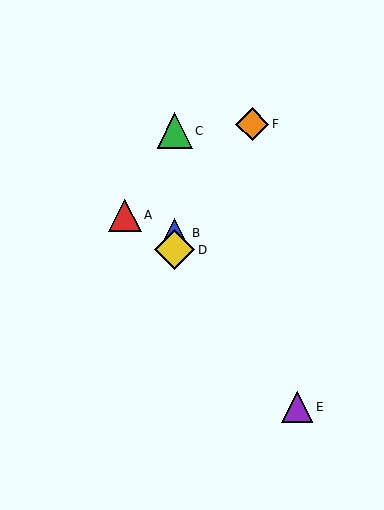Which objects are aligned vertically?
Objects B, C, D are aligned vertically.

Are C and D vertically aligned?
Yes, both are at x≈175.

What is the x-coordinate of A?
Object A is at x≈125.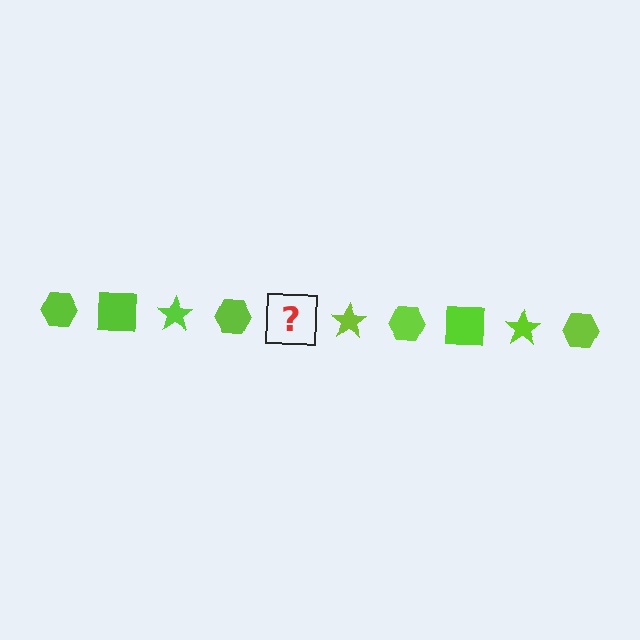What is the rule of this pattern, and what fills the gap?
The rule is that the pattern cycles through hexagon, square, star shapes in lime. The gap should be filled with a lime square.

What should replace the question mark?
The question mark should be replaced with a lime square.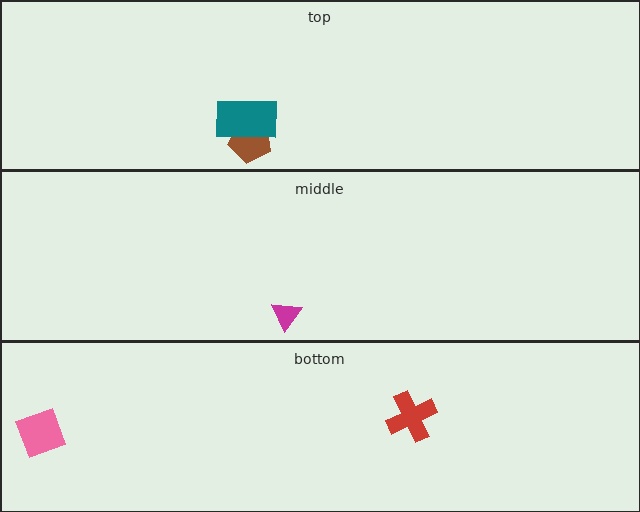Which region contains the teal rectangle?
The top region.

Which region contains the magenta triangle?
The middle region.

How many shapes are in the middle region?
1.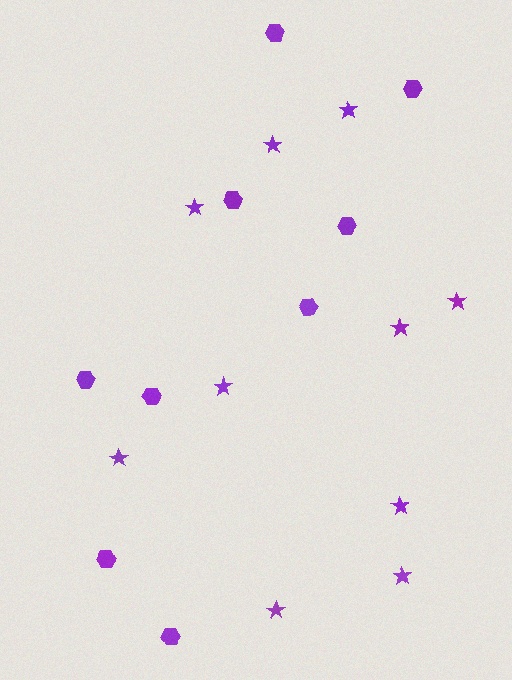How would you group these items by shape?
There are 2 groups: one group of stars (10) and one group of hexagons (9).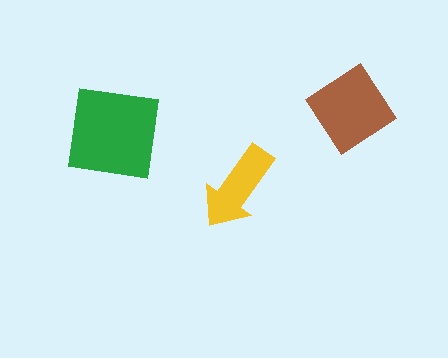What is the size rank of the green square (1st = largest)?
1st.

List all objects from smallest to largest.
The yellow arrow, the brown diamond, the green square.